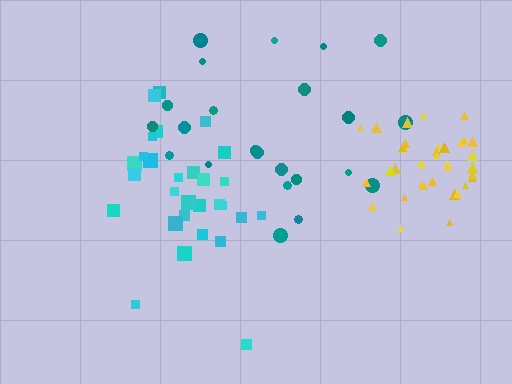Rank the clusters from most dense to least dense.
yellow, cyan, teal.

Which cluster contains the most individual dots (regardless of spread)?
Yellow (35).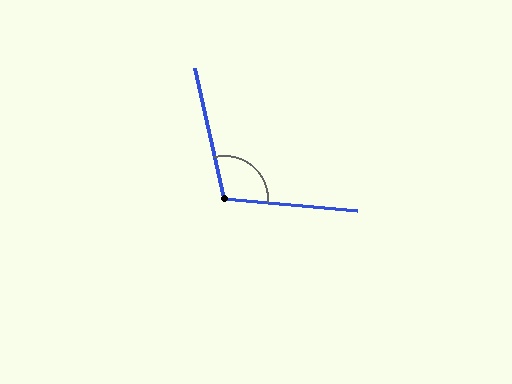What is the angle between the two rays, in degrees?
Approximately 108 degrees.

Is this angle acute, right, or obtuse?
It is obtuse.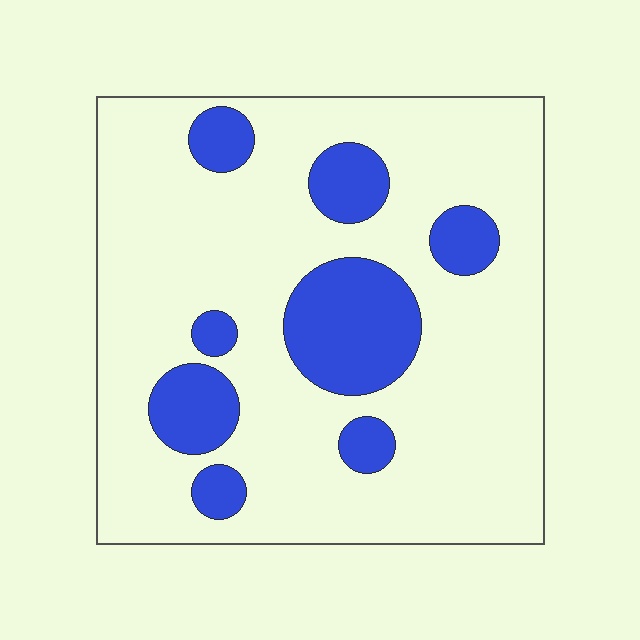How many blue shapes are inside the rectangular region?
8.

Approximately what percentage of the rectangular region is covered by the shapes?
Approximately 20%.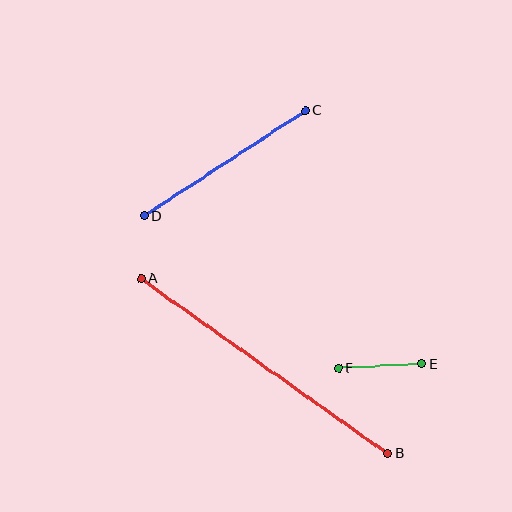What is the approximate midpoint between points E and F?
The midpoint is at approximately (380, 366) pixels.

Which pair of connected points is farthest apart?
Points A and B are farthest apart.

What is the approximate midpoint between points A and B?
The midpoint is at approximately (264, 366) pixels.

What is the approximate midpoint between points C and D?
The midpoint is at approximately (224, 163) pixels.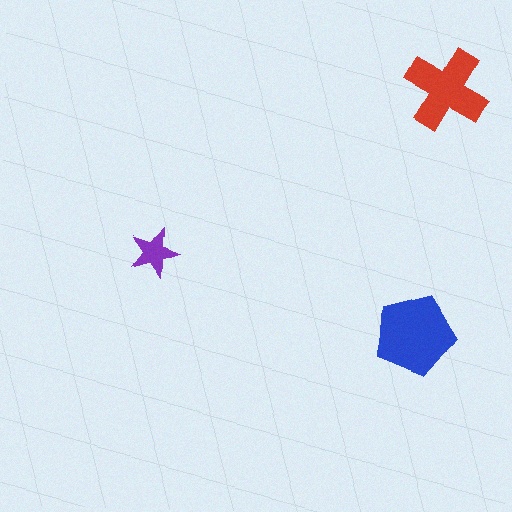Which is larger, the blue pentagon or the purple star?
The blue pentagon.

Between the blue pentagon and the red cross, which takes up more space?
The blue pentagon.